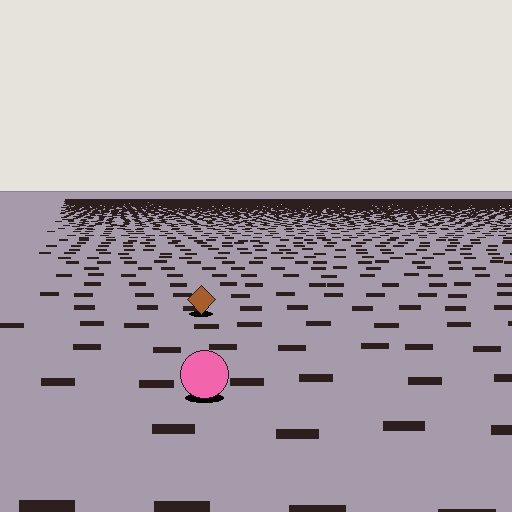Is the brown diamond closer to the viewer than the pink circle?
No. The pink circle is closer — you can tell from the texture gradient: the ground texture is coarser near it.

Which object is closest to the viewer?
The pink circle is closest. The texture marks near it are larger and more spread out.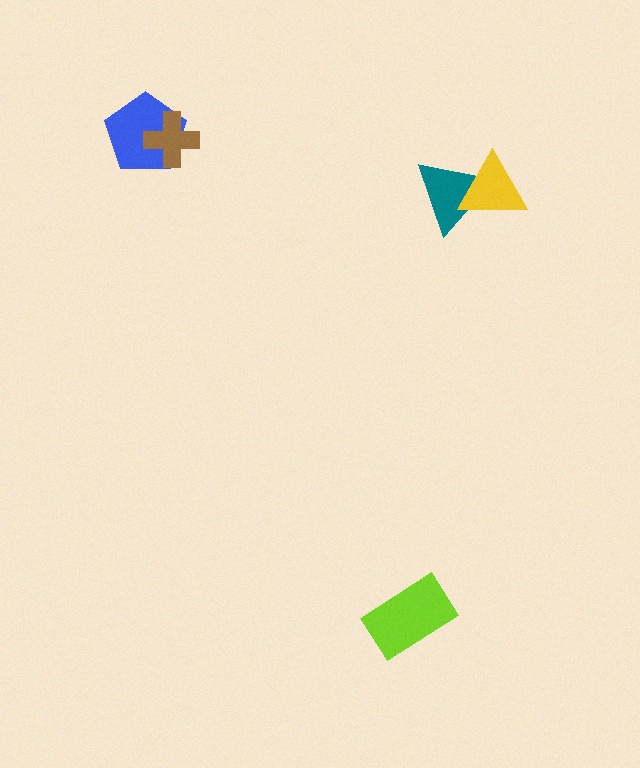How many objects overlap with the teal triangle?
1 object overlaps with the teal triangle.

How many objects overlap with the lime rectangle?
0 objects overlap with the lime rectangle.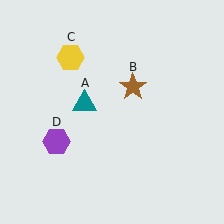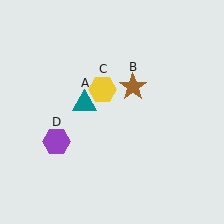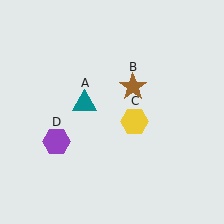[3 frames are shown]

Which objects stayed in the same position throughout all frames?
Teal triangle (object A) and brown star (object B) and purple hexagon (object D) remained stationary.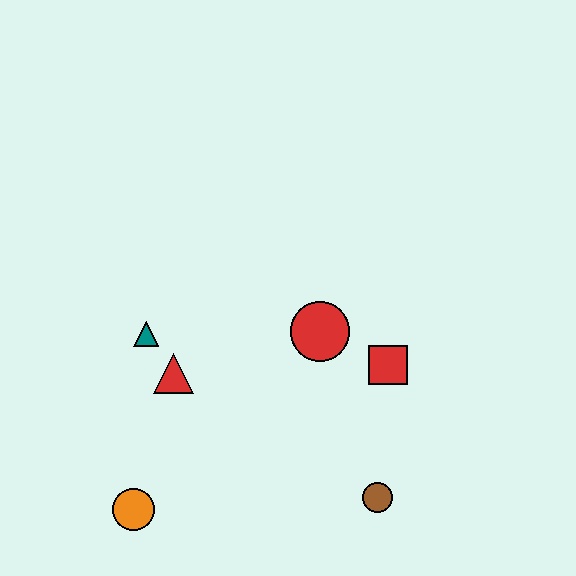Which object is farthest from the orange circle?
The red square is farthest from the orange circle.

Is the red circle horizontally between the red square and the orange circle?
Yes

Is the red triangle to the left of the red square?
Yes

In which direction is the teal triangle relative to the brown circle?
The teal triangle is to the left of the brown circle.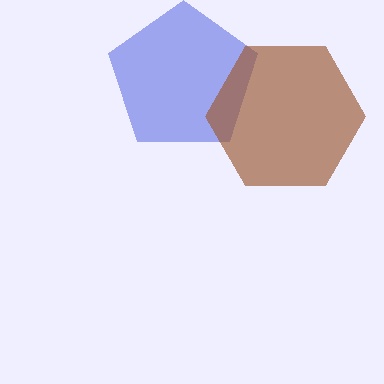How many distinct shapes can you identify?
There are 2 distinct shapes: a blue pentagon, a brown hexagon.